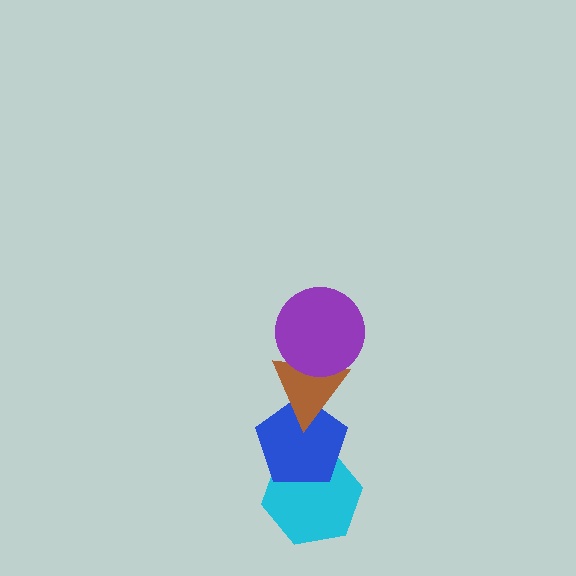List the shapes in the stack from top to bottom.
From top to bottom: the purple circle, the brown triangle, the blue pentagon, the cyan hexagon.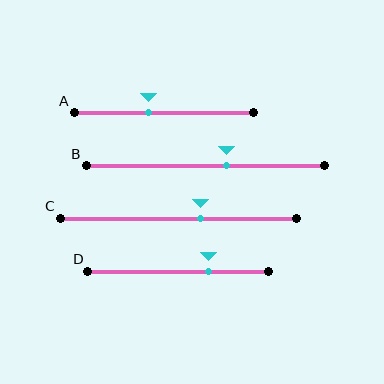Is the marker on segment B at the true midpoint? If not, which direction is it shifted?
No, the marker on segment B is shifted to the right by about 9% of the segment length.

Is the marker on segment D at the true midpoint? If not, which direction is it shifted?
No, the marker on segment D is shifted to the right by about 17% of the segment length.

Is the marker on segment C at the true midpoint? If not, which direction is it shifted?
No, the marker on segment C is shifted to the right by about 9% of the segment length.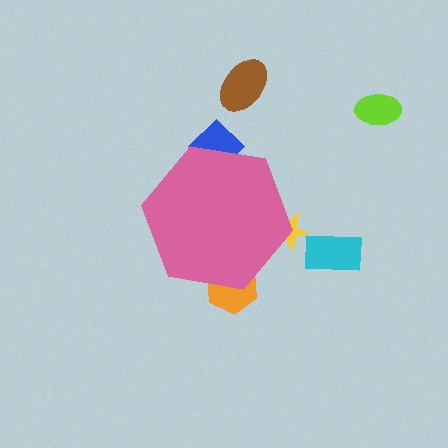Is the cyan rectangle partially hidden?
No, the cyan rectangle is fully visible.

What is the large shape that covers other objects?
A pink hexagon.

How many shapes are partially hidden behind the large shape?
3 shapes are partially hidden.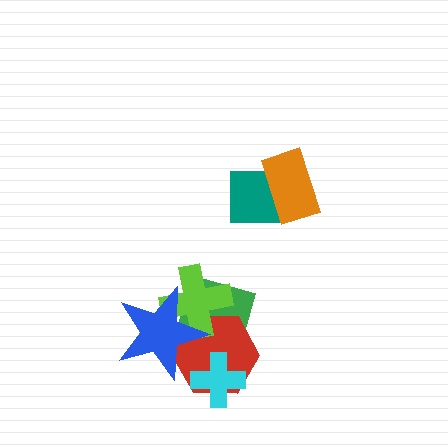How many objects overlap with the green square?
3 objects overlap with the green square.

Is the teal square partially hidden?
Yes, it is partially covered by another shape.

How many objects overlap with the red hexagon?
4 objects overlap with the red hexagon.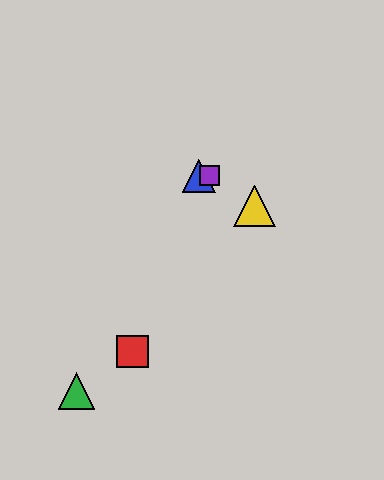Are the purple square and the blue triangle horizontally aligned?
Yes, both are at y≈176.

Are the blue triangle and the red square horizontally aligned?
No, the blue triangle is at y≈176 and the red square is at y≈351.